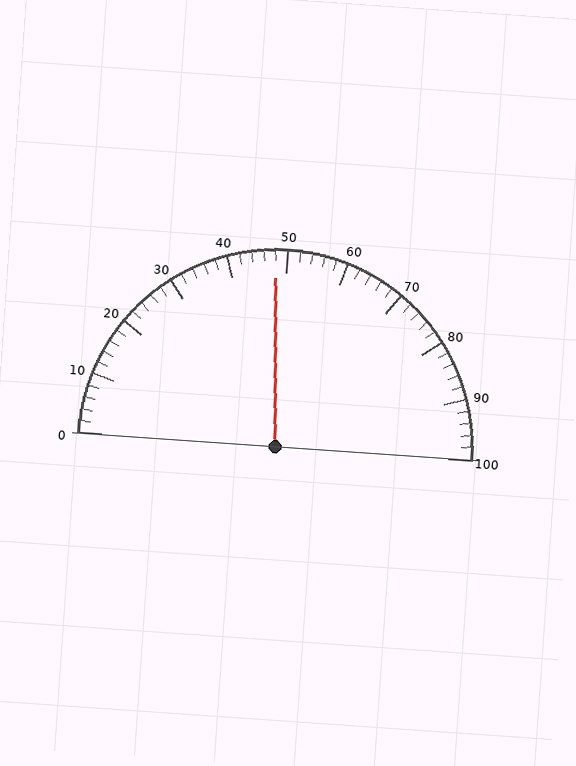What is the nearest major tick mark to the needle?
The nearest major tick mark is 50.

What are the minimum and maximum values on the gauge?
The gauge ranges from 0 to 100.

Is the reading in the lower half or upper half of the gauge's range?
The reading is in the lower half of the range (0 to 100).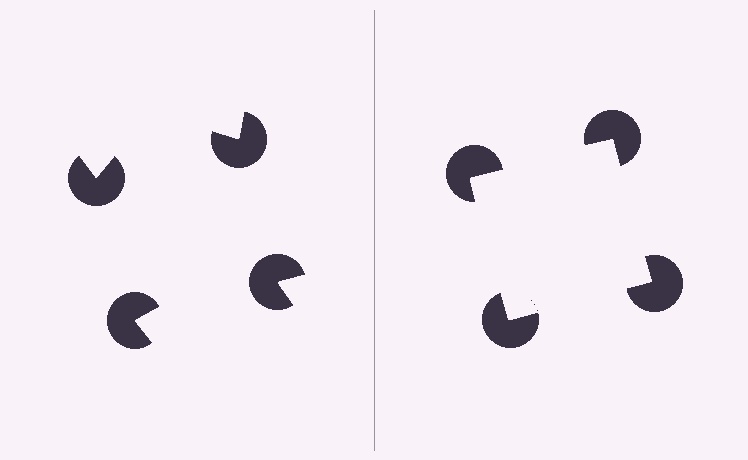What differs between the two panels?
The pac-man discs are positioned identically on both sides; only the wedge orientations differ. On the right they align to a square; on the left they are misaligned.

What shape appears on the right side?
An illusory square.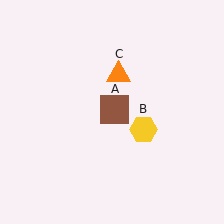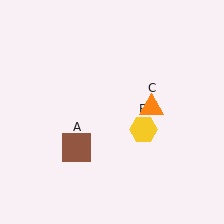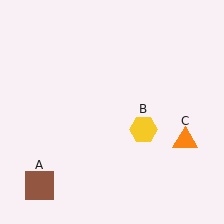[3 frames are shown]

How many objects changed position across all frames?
2 objects changed position: brown square (object A), orange triangle (object C).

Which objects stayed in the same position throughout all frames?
Yellow hexagon (object B) remained stationary.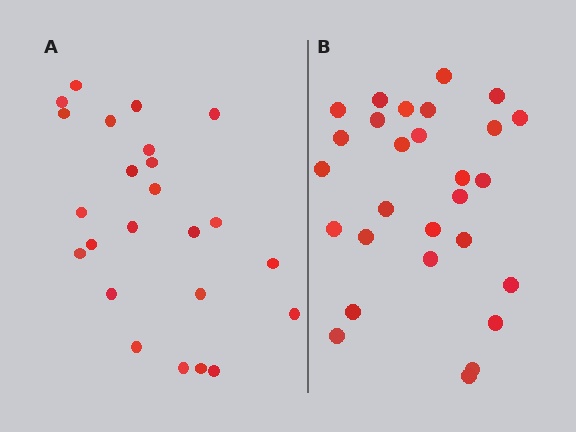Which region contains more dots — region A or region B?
Region B (the right region) has more dots.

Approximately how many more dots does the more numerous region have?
Region B has about 4 more dots than region A.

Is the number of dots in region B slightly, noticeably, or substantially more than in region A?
Region B has only slightly more — the two regions are fairly close. The ratio is roughly 1.2 to 1.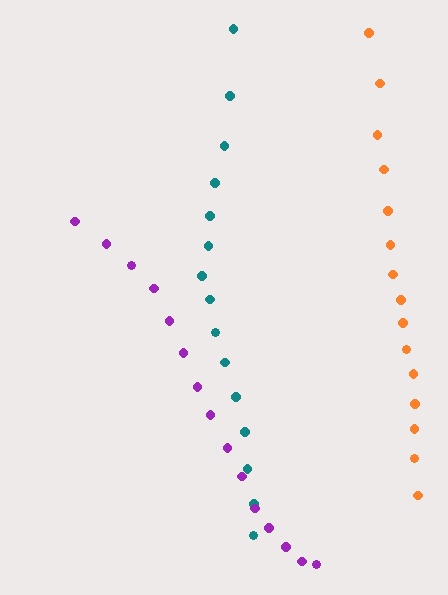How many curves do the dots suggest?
There are 3 distinct paths.